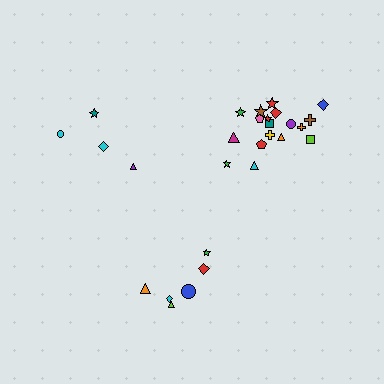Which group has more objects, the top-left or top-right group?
The top-right group.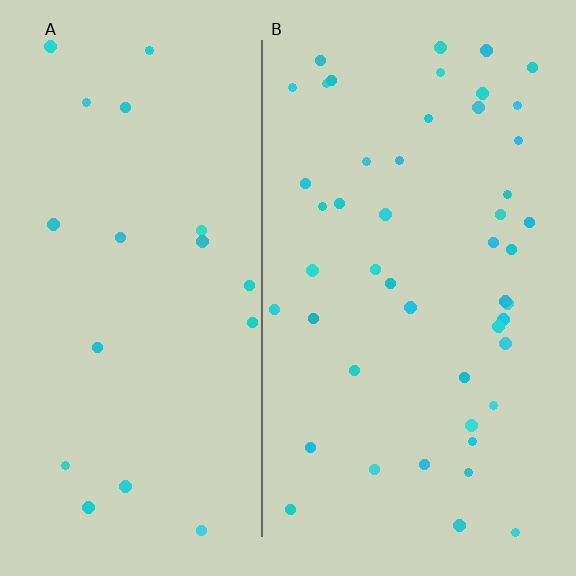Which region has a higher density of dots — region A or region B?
B (the right).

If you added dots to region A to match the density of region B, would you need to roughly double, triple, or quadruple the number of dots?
Approximately triple.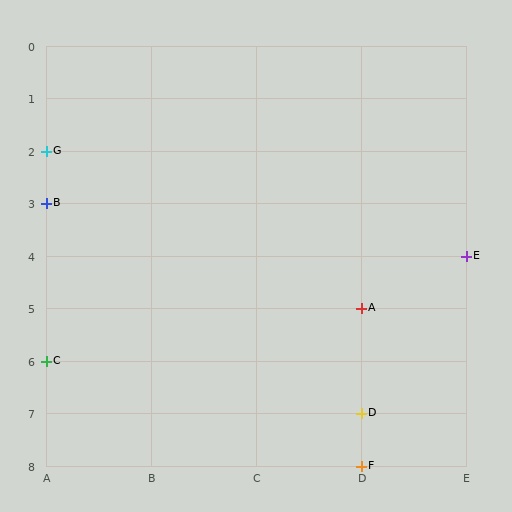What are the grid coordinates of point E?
Point E is at grid coordinates (E, 4).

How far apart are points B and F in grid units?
Points B and F are 3 columns and 5 rows apart (about 5.8 grid units diagonally).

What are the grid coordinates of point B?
Point B is at grid coordinates (A, 3).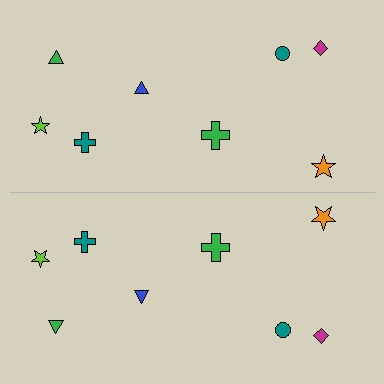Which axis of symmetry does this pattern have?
The pattern has a horizontal axis of symmetry running through the center of the image.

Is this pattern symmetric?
Yes, this pattern has bilateral (reflection) symmetry.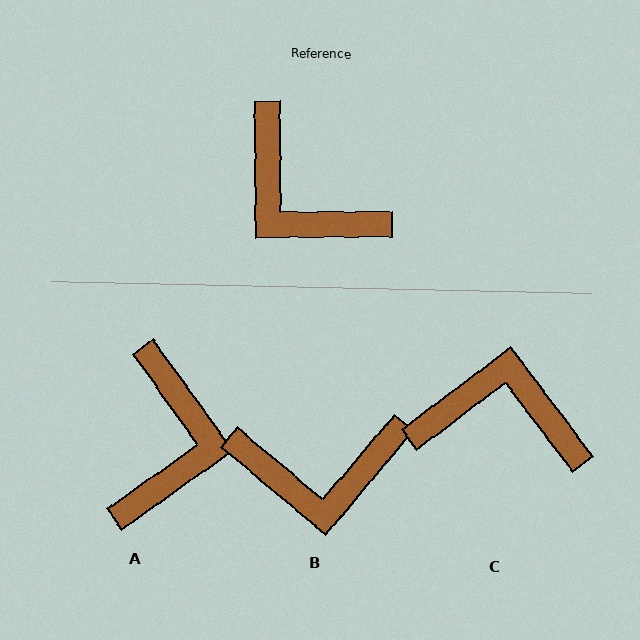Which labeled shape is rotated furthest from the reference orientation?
C, about 144 degrees away.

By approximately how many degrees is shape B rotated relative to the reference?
Approximately 49 degrees counter-clockwise.